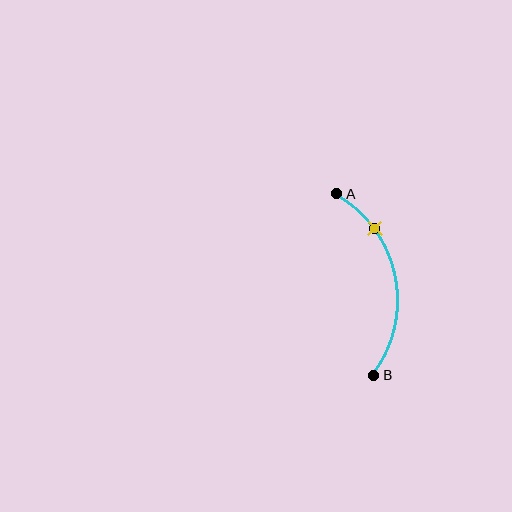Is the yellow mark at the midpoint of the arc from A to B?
No. The yellow mark lies on the arc but is closer to endpoint A. The arc midpoint would be at the point on the curve equidistant along the arc from both A and B.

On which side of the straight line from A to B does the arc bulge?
The arc bulges to the right of the straight line connecting A and B.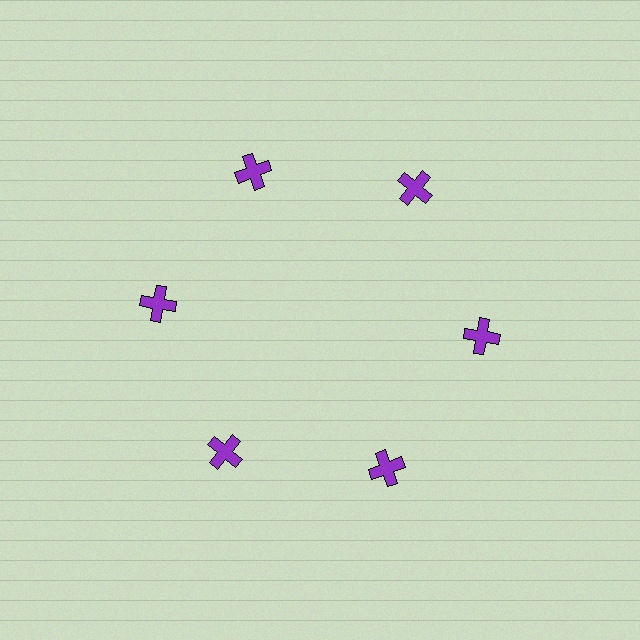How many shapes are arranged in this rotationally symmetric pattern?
There are 6 shapes, arranged in 6 groups of 1.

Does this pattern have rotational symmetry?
Yes, this pattern has 6-fold rotational symmetry. It looks the same after rotating 60 degrees around the center.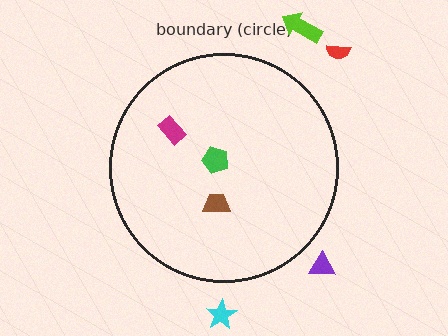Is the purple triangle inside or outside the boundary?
Outside.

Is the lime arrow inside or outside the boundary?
Outside.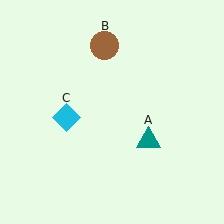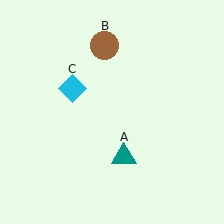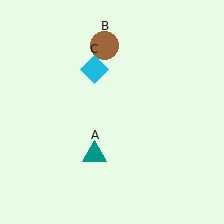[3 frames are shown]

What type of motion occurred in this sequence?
The teal triangle (object A), cyan diamond (object C) rotated clockwise around the center of the scene.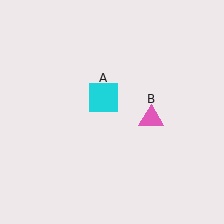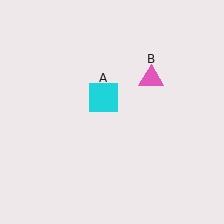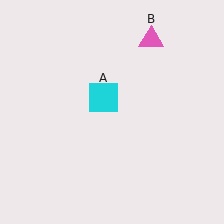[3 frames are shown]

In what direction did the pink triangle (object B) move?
The pink triangle (object B) moved up.